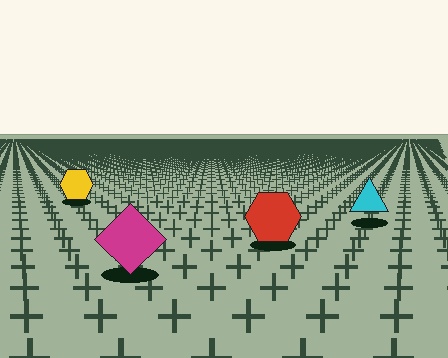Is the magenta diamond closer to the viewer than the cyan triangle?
Yes. The magenta diamond is closer — you can tell from the texture gradient: the ground texture is coarser near it.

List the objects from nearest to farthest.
From nearest to farthest: the magenta diamond, the red hexagon, the cyan triangle, the yellow hexagon.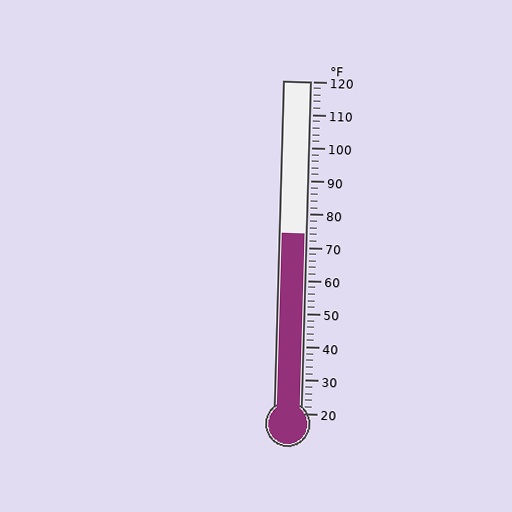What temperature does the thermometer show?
The thermometer shows approximately 74°F.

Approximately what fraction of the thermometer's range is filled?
The thermometer is filled to approximately 55% of its range.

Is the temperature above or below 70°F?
The temperature is above 70°F.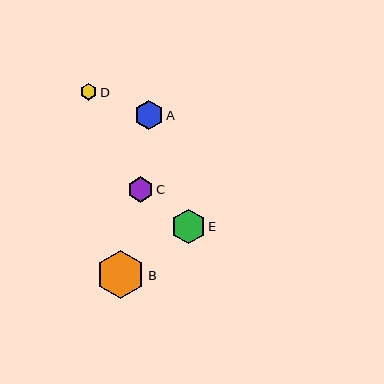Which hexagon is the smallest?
Hexagon D is the smallest with a size of approximately 16 pixels.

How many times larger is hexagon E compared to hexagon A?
Hexagon E is approximately 1.2 times the size of hexagon A.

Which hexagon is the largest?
Hexagon B is the largest with a size of approximately 48 pixels.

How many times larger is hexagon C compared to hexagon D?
Hexagon C is approximately 1.5 times the size of hexagon D.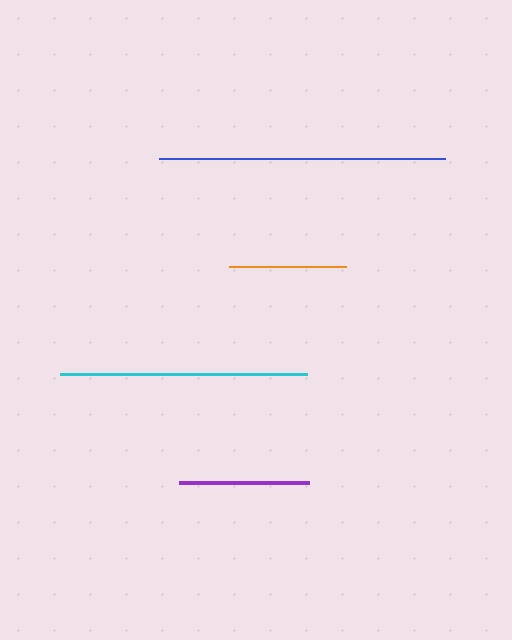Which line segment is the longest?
The blue line is the longest at approximately 285 pixels.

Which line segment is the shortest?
The orange line is the shortest at approximately 117 pixels.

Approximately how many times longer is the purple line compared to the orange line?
The purple line is approximately 1.1 times the length of the orange line.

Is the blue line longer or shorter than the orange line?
The blue line is longer than the orange line.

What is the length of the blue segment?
The blue segment is approximately 285 pixels long.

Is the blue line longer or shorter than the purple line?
The blue line is longer than the purple line.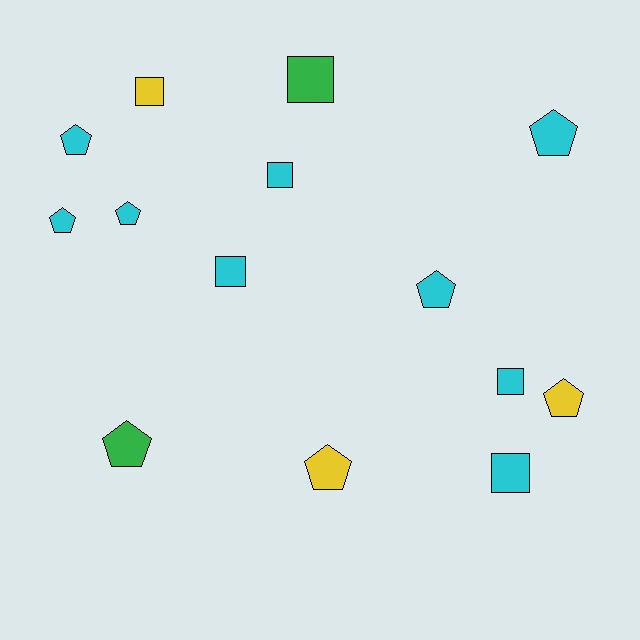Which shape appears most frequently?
Pentagon, with 8 objects.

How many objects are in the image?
There are 14 objects.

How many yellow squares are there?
There is 1 yellow square.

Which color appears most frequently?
Cyan, with 9 objects.